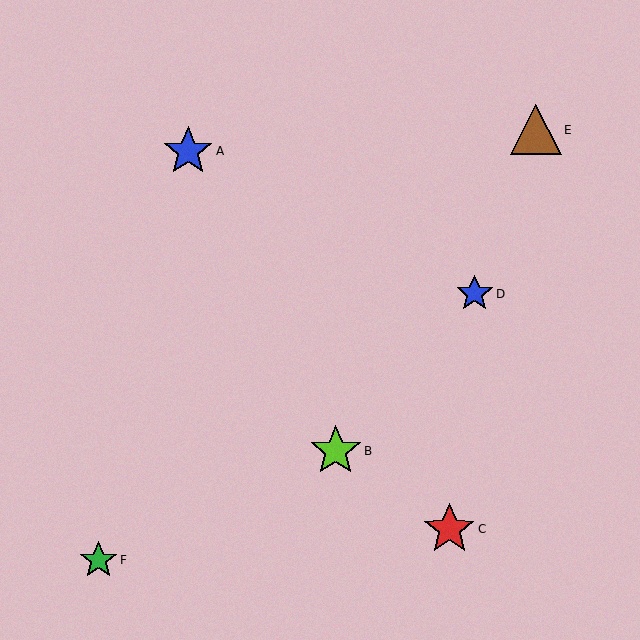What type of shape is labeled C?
Shape C is a red star.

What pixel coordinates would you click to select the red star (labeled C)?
Click at (449, 529) to select the red star C.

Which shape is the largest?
The red star (labeled C) is the largest.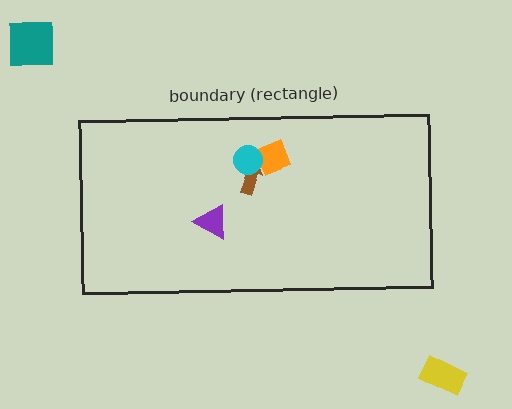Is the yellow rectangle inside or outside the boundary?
Outside.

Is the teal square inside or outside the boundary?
Outside.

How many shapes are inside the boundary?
4 inside, 2 outside.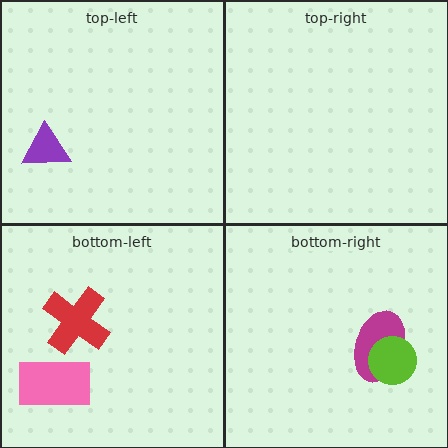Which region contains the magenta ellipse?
The bottom-right region.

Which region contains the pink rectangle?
The bottom-left region.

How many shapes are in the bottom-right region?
2.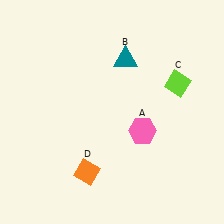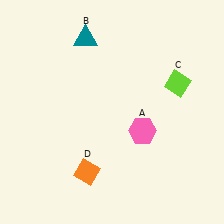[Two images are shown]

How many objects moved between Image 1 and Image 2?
1 object moved between the two images.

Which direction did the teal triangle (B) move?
The teal triangle (B) moved left.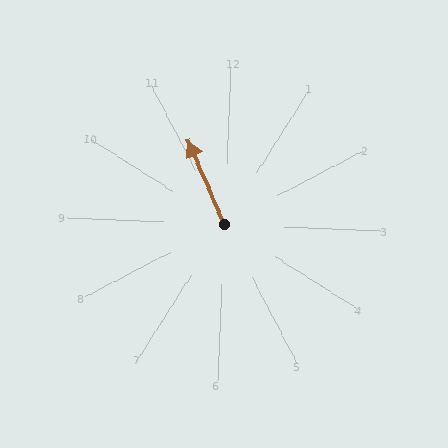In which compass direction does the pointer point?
Northwest.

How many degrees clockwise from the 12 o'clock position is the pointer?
Approximately 334 degrees.